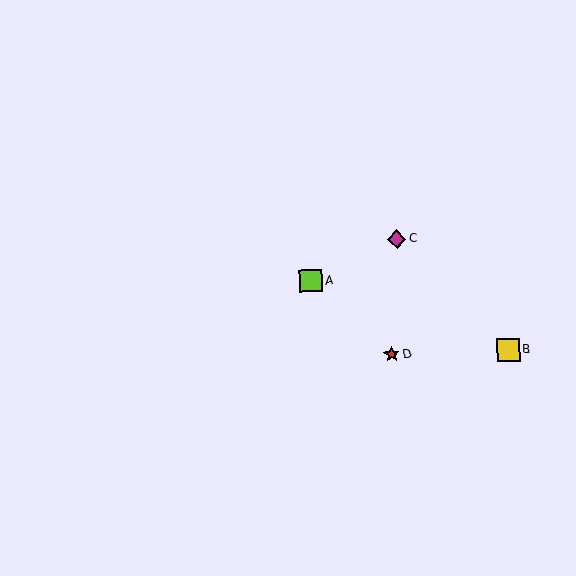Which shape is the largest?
The yellow square (labeled B) is the largest.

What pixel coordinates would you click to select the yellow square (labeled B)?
Click at (508, 350) to select the yellow square B.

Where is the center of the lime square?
The center of the lime square is at (311, 281).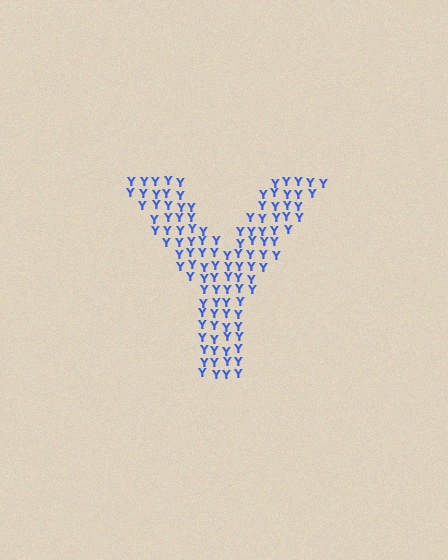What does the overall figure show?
The overall figure shows the letter Y.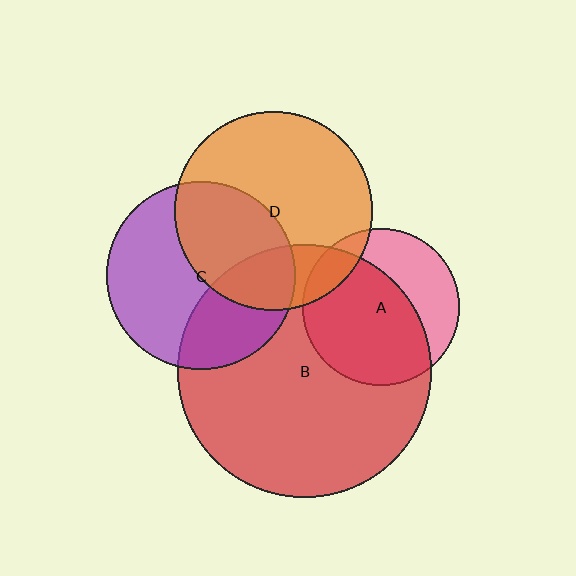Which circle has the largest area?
Circle B (red).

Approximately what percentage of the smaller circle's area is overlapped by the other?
Approximately 10%.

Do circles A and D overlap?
Yes.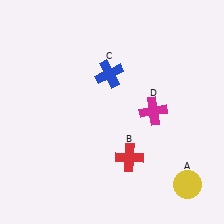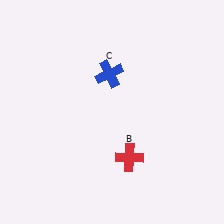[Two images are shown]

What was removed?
The magenta cross (D), the yellow circle (A) were removed in Image 2.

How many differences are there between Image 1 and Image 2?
There are 2 differences between the two images.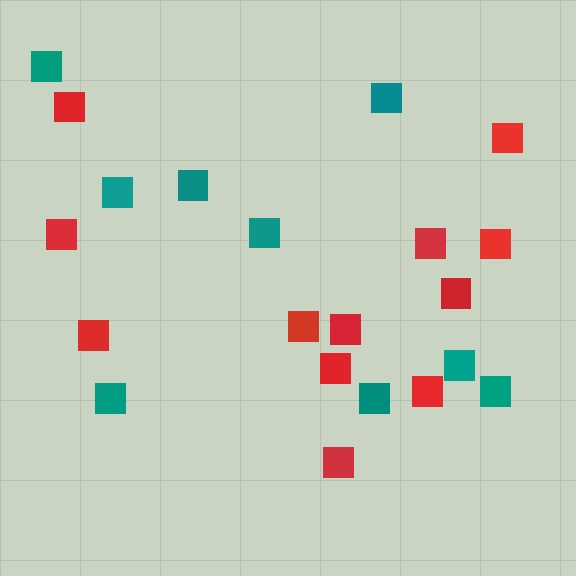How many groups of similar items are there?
There are 2 groups: one group of red squares (12) and one group of teal squares (9).